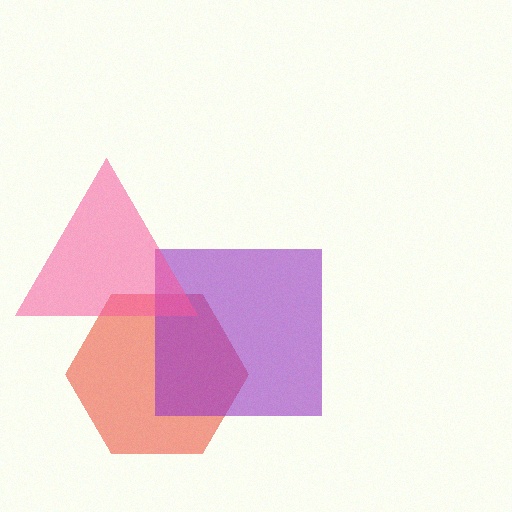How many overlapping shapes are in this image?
There are 3 overlapping shapes in the image.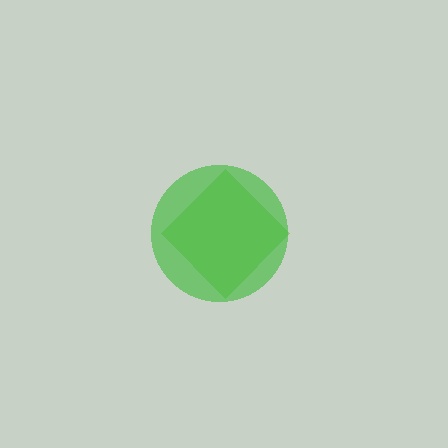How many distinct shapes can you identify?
There are 2 distinct shapes: a lime diamond, a green circle.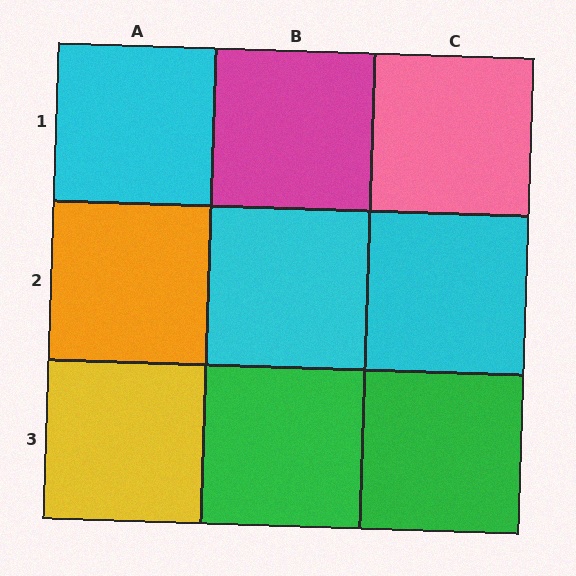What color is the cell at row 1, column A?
Cyan.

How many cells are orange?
1 cell is orange.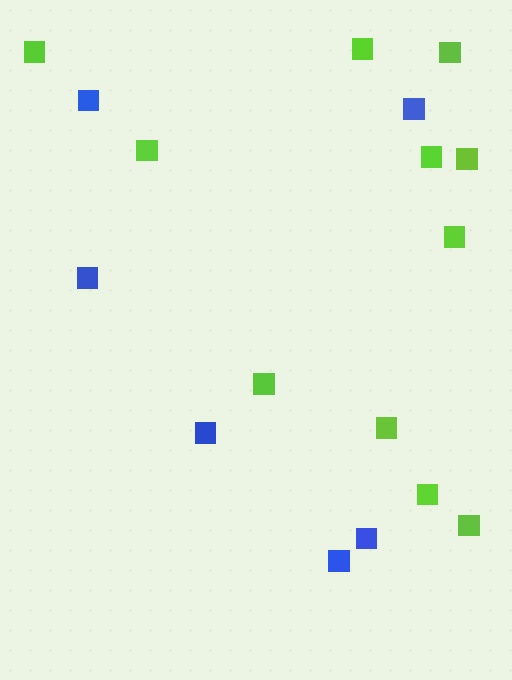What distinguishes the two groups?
There are 2 groups: one group of blue squares (6) and one group of lime squares (11).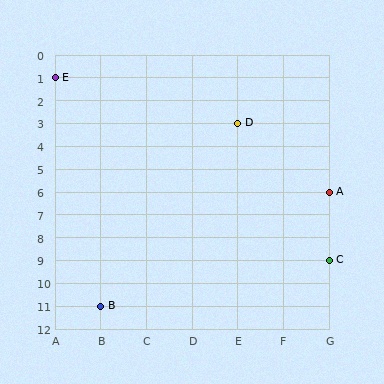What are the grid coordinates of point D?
Point D is at grid coordinates (E, 3).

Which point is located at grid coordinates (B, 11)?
Point B is at (B, 11).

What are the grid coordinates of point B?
Point B is at grid coordinates (B, 11).